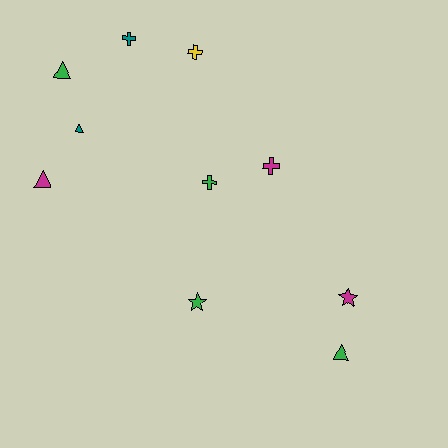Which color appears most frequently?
Green, with 4 objects.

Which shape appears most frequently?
Cross, with 4 objects.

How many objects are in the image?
There are 10 objects.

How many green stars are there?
There is 1 green star.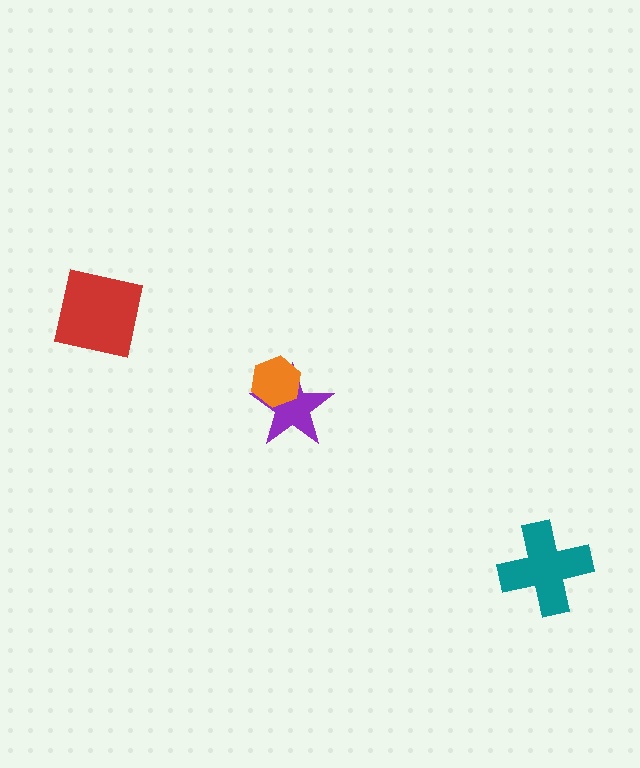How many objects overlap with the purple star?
1 object overlaps with the purple star.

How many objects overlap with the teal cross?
0 objects overlap with the teal cross.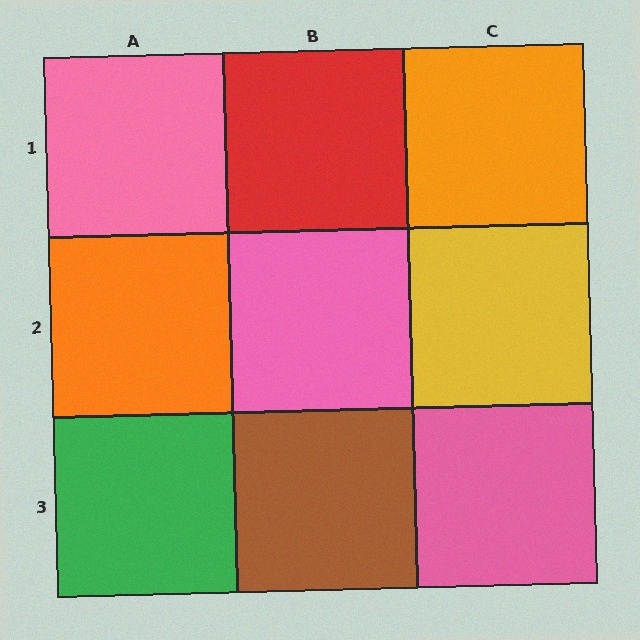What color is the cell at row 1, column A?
Pink.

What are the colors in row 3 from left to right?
Green, brown, pink.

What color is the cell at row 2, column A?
Orange.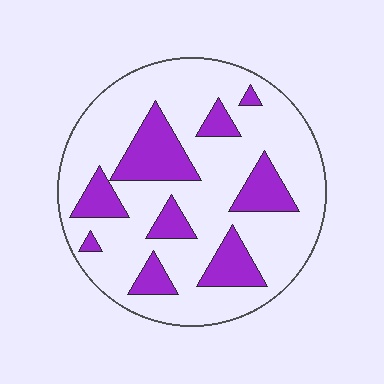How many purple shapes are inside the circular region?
9.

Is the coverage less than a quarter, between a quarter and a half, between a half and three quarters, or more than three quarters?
Less than a quarter.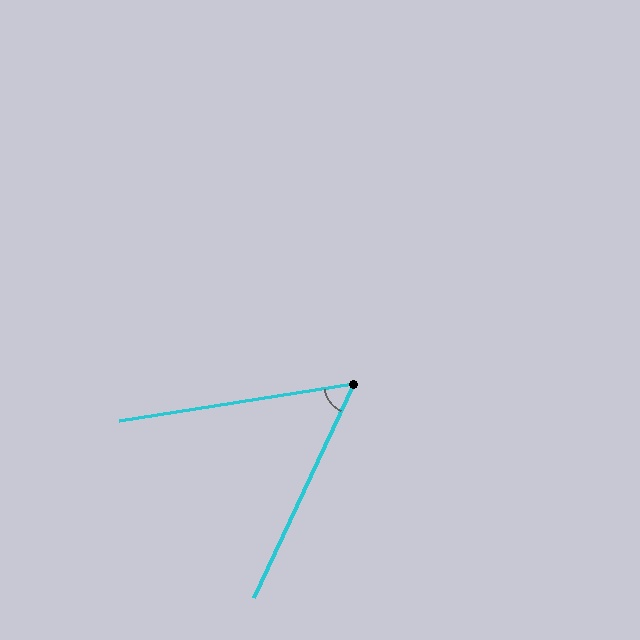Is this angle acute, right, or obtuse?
It is acute.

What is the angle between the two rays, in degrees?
Approximately 56 degrees.